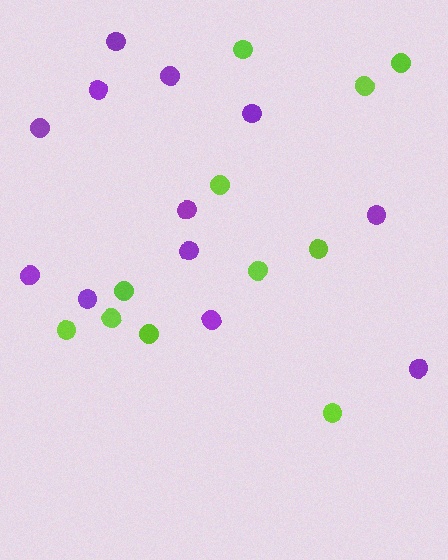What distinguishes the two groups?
There are 2 groups: one group of lime circles (11) and one group of purple circles (12).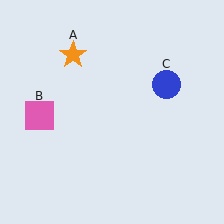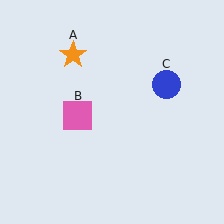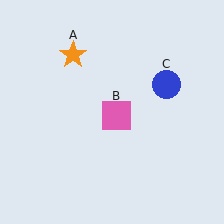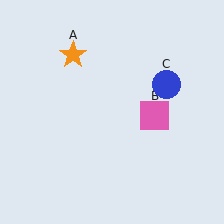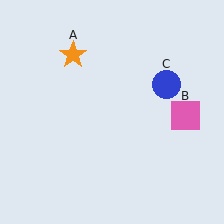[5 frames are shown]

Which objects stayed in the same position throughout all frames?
Orange star (object A) and blue circle (object C) remained stationary.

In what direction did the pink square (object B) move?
The pink square (object B) moved right.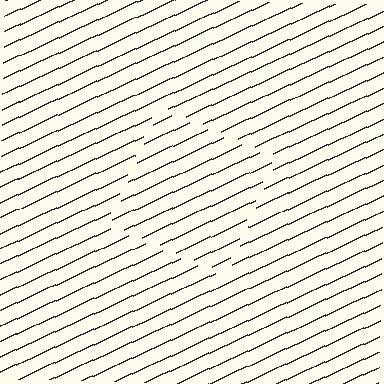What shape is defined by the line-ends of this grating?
An illusory square. The interior of the shape contains the same grating, shifted by half a period — the contour is defined by the phase discontinuity where line-ends from the inner and outer gratings abut.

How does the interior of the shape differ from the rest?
The interior of the shape contains the same grating, shifted by half a period — the contour is defined by the phase discontinuity where line-ends from the inner and outer gratings abut.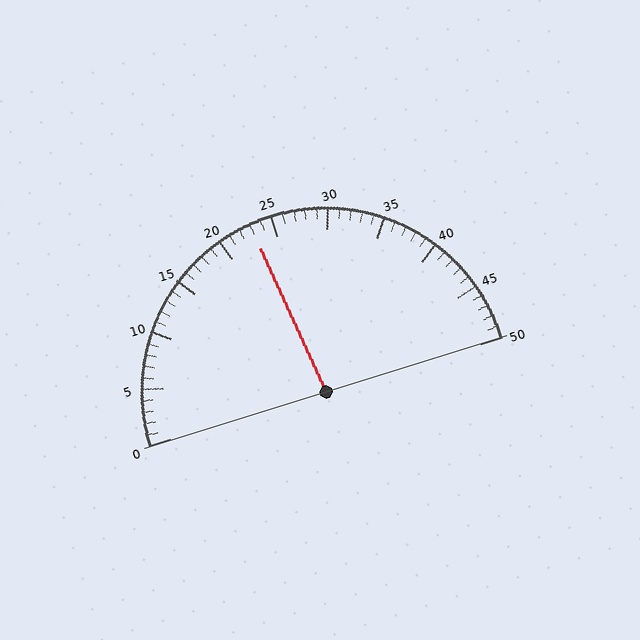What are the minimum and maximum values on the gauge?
The gauge ranges from 0 to 50.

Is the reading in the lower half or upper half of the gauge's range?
The reading is in the lower half of the range (0 to 50).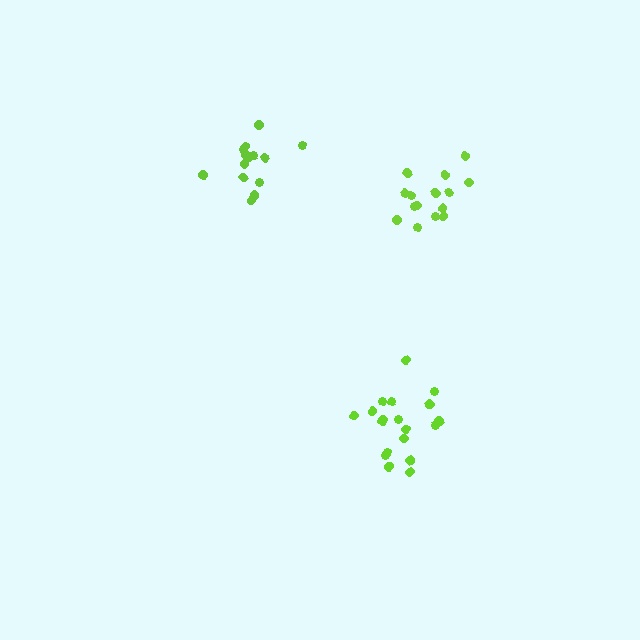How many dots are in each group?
Group 1: 15 dots, Group 2: 19 dots, Group 3: 14 dots (48 total).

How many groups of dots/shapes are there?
There are 3 groups.